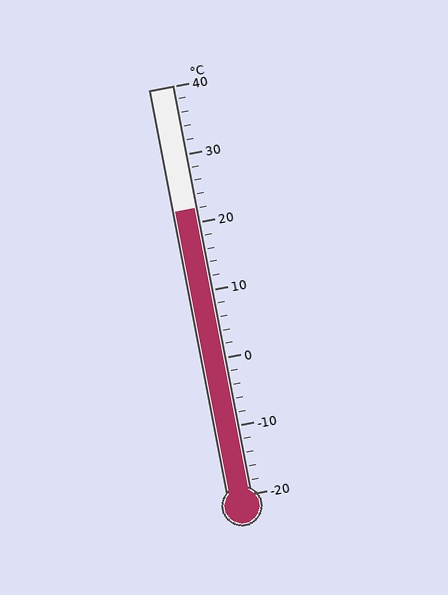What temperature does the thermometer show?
The thermometer shows approximately 22°C.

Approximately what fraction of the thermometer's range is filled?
The thermometer is filled to approximately 70% of its range.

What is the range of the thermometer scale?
The thermometer scale ranges from -20°C to 40°C.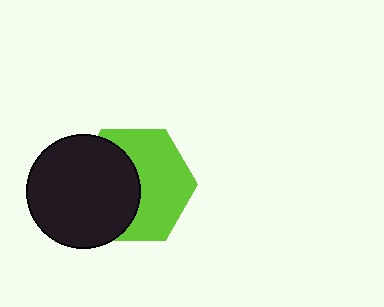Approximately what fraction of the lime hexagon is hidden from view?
Roughly 46% of the lime hexagon is hidden behind the black circle.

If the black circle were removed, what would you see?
You would see the complete lime hexagon.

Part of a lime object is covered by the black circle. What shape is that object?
It is a hexagon.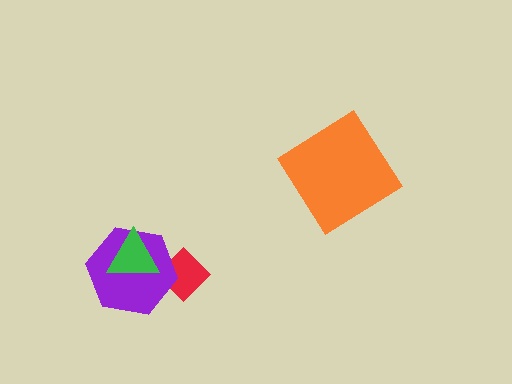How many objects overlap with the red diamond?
1 object overlaps with the red diamond.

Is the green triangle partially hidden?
No, no other shape covers it.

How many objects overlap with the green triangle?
1 object overlaps with the green triangle.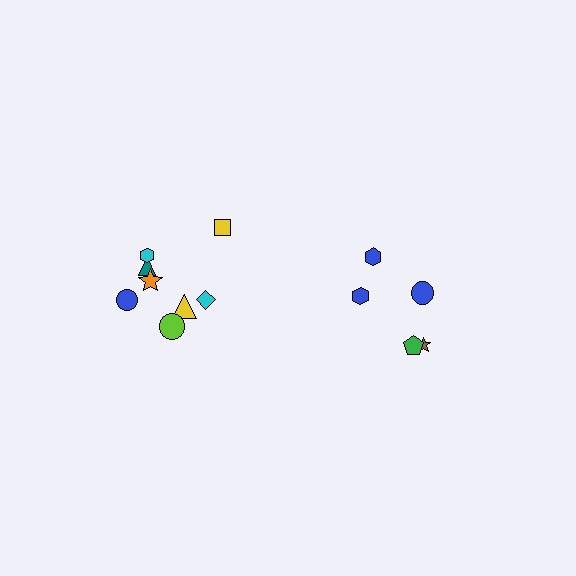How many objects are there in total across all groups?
There are 13 objects.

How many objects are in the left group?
There are 8 objects.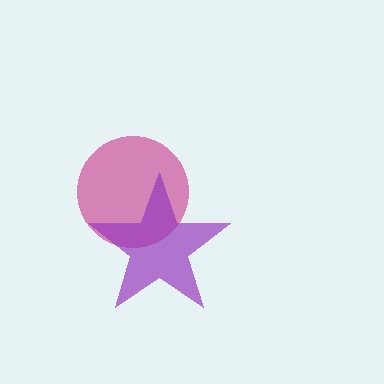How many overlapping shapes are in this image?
There are 2 overlapping shapes in the image.